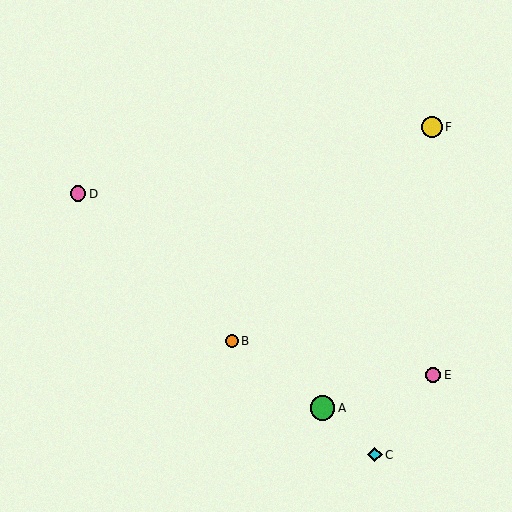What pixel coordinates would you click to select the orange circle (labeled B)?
Click at (232, 341) to select the orange circle B.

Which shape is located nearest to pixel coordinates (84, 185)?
The pink circle (labeled D) at (78, 194) is nearest to that location.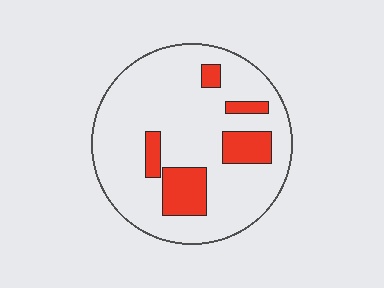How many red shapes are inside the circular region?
5.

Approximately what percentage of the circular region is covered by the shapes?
Approximately 20%.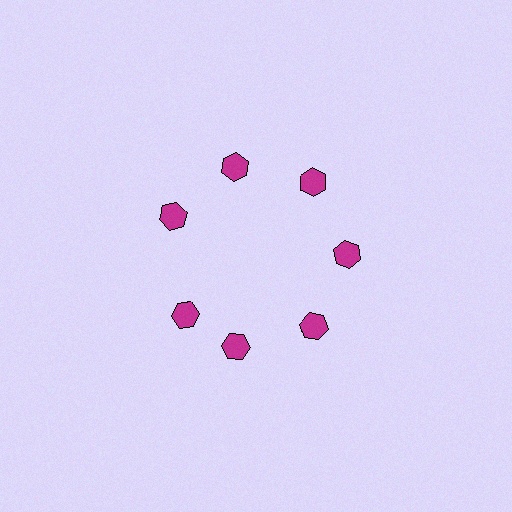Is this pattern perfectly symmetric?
No. The 7 magenta hexagons are arranged in a ring, but one element near the 8 o'clock position is rotated out of alignment along the ring, breaking the 7-fold rotational symmetry.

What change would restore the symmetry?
The symmetry would be restored by rotating it back into even spacing with its neighbors so that all 7 hexagons sit at equal angles and equal distance from the center.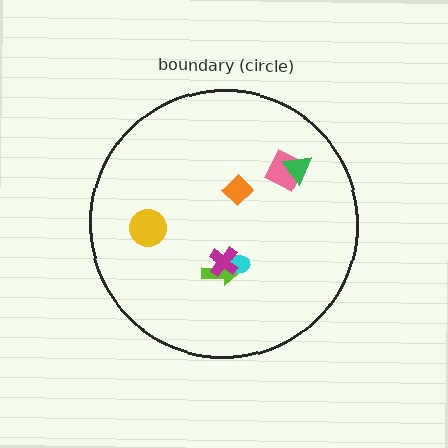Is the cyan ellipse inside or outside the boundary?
Inside.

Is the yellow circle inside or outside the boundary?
Inside.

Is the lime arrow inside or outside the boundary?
Inside.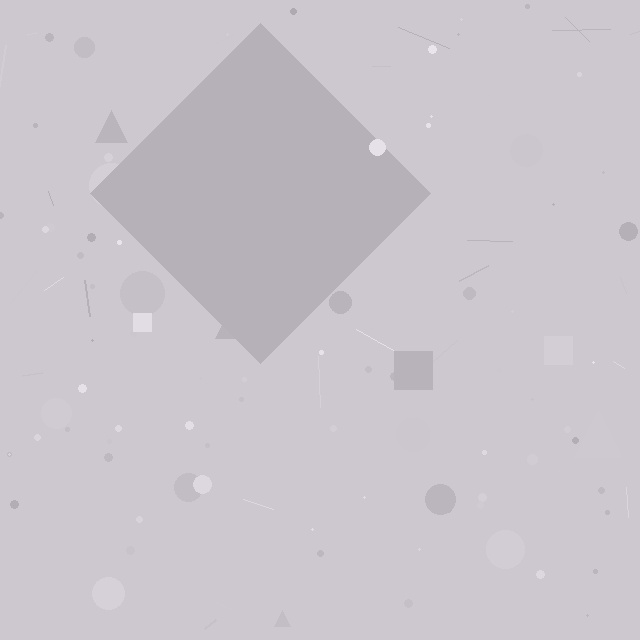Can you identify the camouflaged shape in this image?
The camouflaged shape is a diamond.